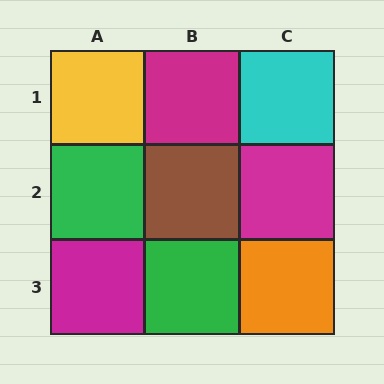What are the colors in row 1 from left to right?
Yellow, magenta, cyan.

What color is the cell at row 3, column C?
Orange.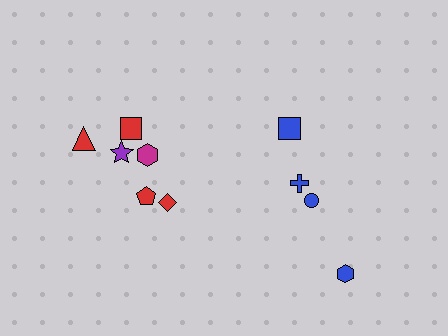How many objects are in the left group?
There are 6 objects.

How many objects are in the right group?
There are 4 objects.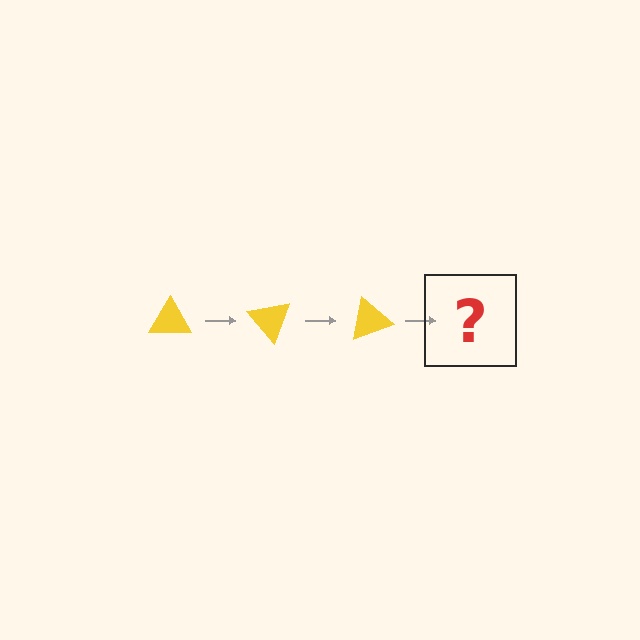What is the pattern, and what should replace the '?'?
The pattern is that the triangle rotates 50 degrees each step. The '?' should be a yellow triangle rotated 150 degrees.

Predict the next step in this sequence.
The next step is a yellow triangle rotated 150 degrees.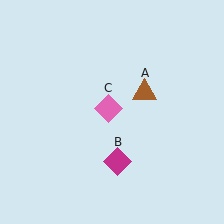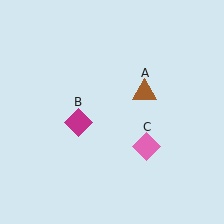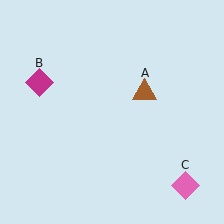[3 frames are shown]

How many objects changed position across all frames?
2 objects changed position: magenta diamond (object B), pink diamond (object C).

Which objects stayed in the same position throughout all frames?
Brown triangle (object A) remained stationary.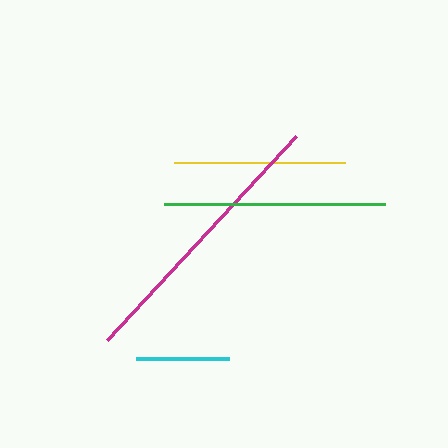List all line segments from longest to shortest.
From longest to shortest: magenta, green, yellow, cyan.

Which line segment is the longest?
The magenta line is the longest at approximately 277 pixels.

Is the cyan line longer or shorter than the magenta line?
The magenta line is longer than the cyan line.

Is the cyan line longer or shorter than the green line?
The green line is longer than the cyan line.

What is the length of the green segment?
The green segment is approximately 221 pixels long.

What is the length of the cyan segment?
The cyan segment is approximately 93 pixels long.